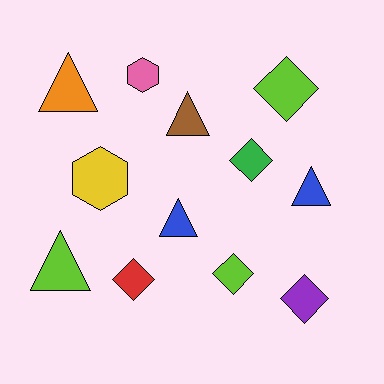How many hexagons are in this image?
There are 2 hexagons.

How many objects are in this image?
There are 12 objects.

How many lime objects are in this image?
There are 3 lime objects.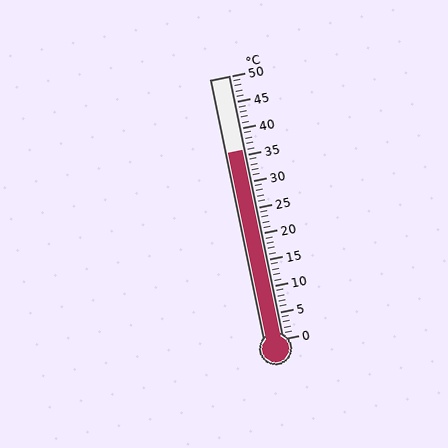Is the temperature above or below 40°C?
The temperature is below 40°C.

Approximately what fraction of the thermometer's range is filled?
The thermometer is filled to approximately 70% of its range.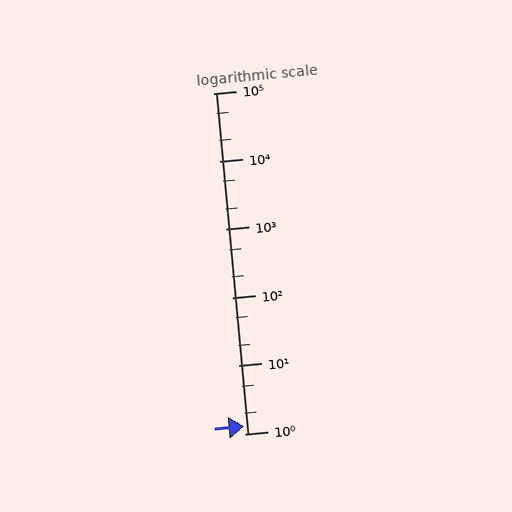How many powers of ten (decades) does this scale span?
The scale spans 5 decades, from 1 to 100000.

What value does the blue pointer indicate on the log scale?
The pointer indicates approximately 1.3.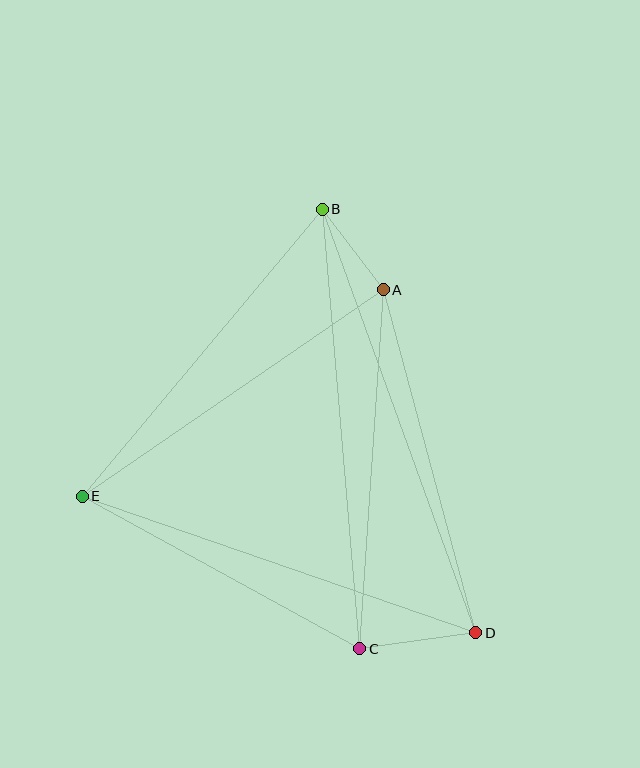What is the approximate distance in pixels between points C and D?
The distance between C and D is approximately 117 pixels.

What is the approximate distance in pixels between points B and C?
The distance between B and C is approximately 441 pixels.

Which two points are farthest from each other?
Points B and D are farthest from each other.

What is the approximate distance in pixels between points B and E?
The distance between B and E is approximately 374 pixels.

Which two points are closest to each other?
Points A and B are closest to each other.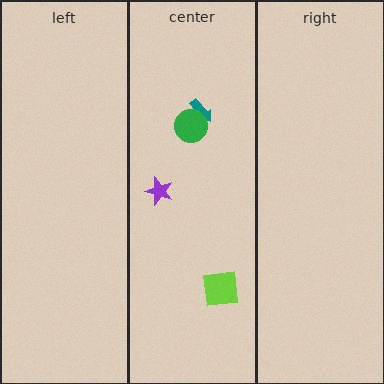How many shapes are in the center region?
4.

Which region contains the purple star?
The center region.